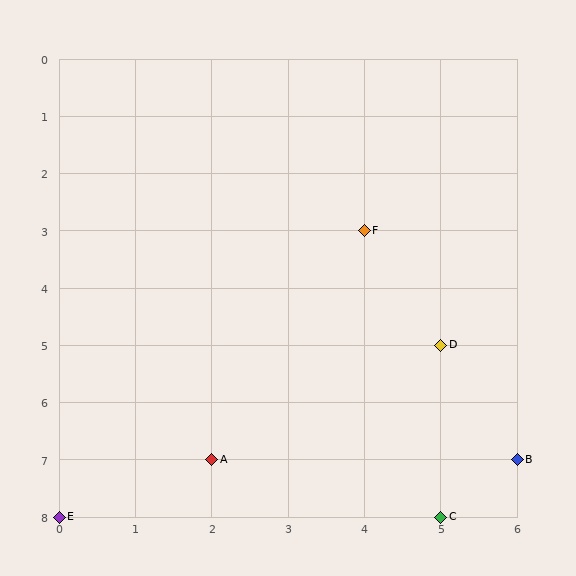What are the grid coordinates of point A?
Point A is at grid coordinates (2, 7).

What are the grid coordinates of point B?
Point B is at grid coordinates (6, 7).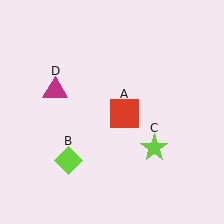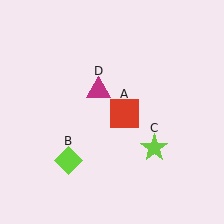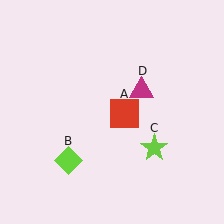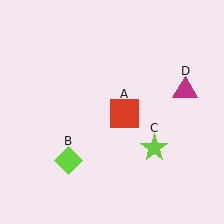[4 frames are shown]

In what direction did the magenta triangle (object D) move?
The magenta triangle (object D) moved right.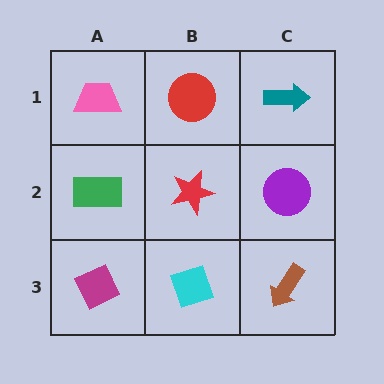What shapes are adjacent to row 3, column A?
A green rectangle (row 2, column A), a cyan diamond (row 3, column B).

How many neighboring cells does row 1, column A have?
2.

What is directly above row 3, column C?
A purple circle.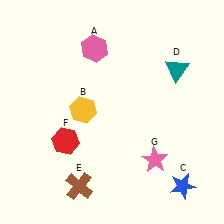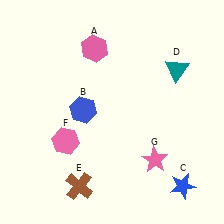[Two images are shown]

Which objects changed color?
B changed from yellow to blue. F changed from red to pink.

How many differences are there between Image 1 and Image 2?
There are 2 differences between the two images.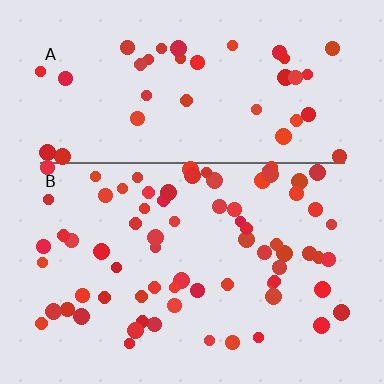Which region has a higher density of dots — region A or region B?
B (the bottom).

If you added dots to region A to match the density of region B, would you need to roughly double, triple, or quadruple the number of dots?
Approximately double.